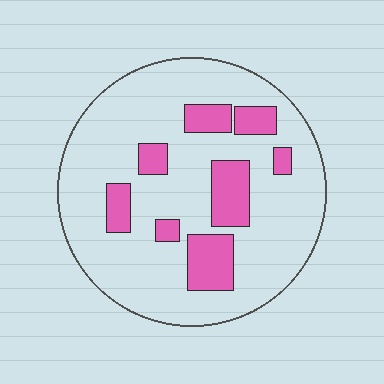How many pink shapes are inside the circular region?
8.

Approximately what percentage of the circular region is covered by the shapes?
Approximately 20%.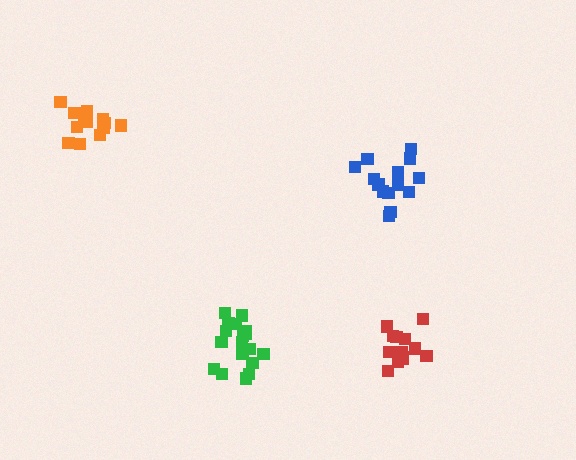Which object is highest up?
The orange cluster is topmost.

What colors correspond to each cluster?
The clusters are colored: red, blue, green, orange.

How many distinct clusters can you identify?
There are 4 distinct clusters.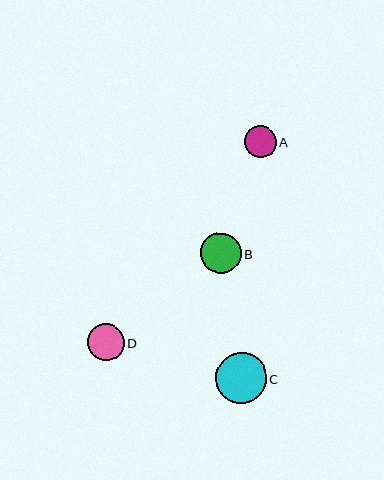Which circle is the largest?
Circle C is the largest with a size of approximately 51 pixels.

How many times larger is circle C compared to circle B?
Circle C is approximately 1.3 times the size of circle B.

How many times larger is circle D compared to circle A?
Circle D is approximately 1.1 times the size of circle A.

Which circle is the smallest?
Circle A is the smallest with a size of approximately 32 pixels.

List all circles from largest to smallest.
From largest to smallest: C, B, D, A.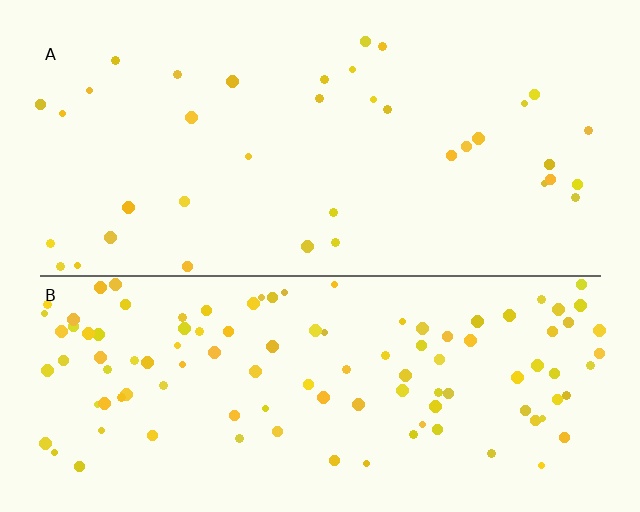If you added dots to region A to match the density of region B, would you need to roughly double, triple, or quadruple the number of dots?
Approximately triple.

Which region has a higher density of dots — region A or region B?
B (the bottom).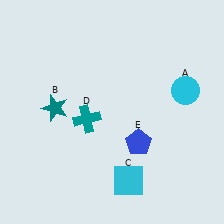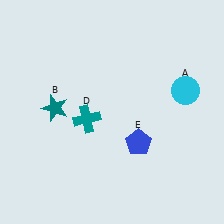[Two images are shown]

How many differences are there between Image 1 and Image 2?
There is 1 difference between the two images.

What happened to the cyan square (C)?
The cyan square (C) was removed in Image 2. It was in the bottom-right area of Image 1.